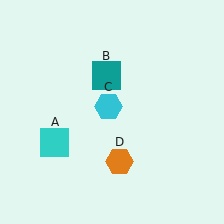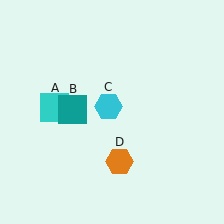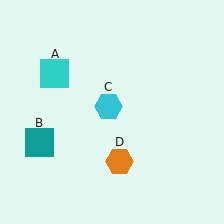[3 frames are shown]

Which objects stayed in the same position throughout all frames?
Cyan hexagon (object C) and orange hexagon (object D) remained stationary.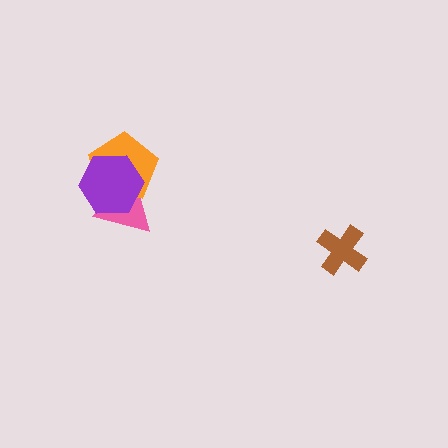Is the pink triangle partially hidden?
Yes, it is partially covered by another shape.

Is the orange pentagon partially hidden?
Yes, it is partially covered by another shape.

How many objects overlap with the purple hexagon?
2 objects overlap with the purple hexagon.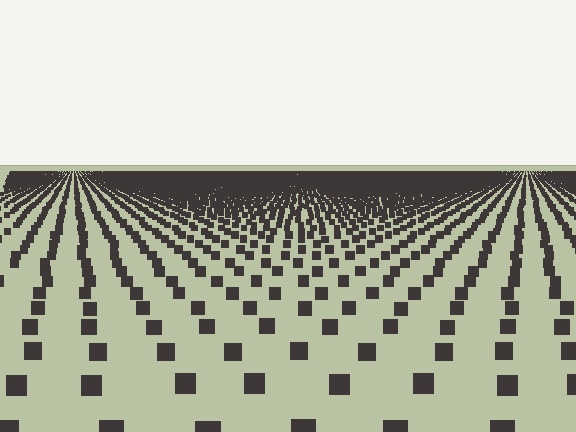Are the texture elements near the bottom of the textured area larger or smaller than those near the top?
Larger. Near the bottom, elements are closer to the viewer and appear at a bigger on-screen size.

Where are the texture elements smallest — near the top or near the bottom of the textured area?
Near the top.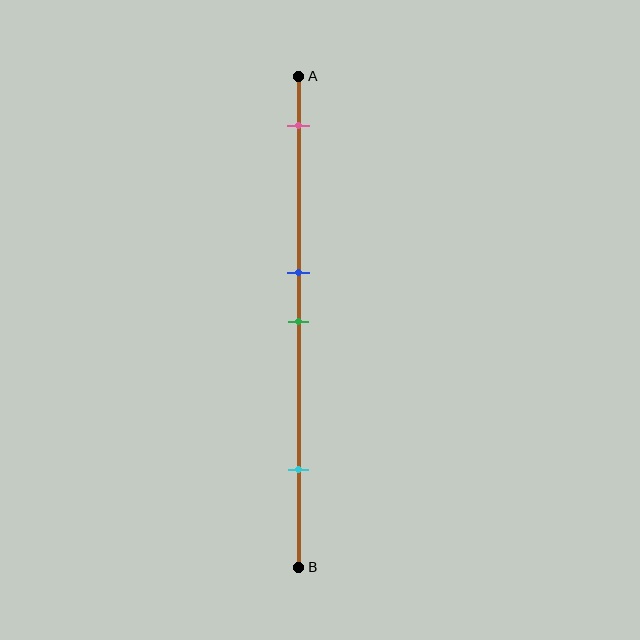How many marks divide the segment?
There are 4 marks dividing the segment.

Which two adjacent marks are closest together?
The blue and green marks are the closest adjacent pair.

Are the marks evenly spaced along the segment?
No, the marks are not evenly spaced.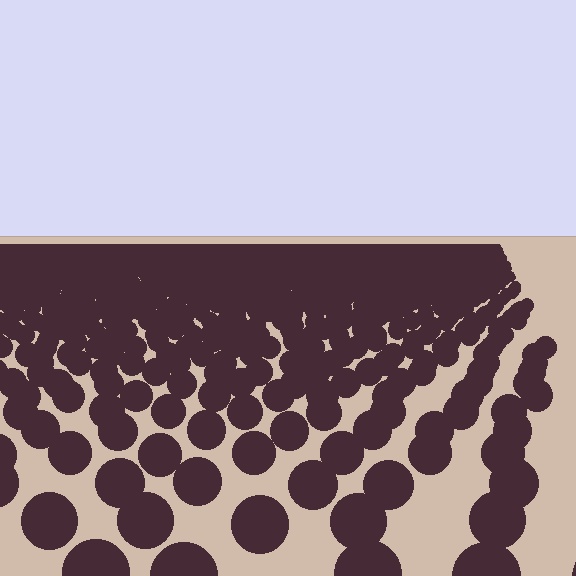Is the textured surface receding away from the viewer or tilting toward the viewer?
The surface is receding away from the viewer. Texture elements get smaller and denser toward the top.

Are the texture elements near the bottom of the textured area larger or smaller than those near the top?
Larger. Near the bottom, elements are closer to the viewer and appear at a bigger on-screen size.